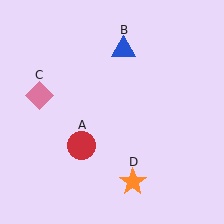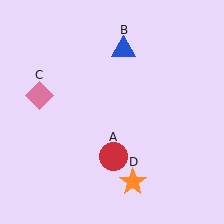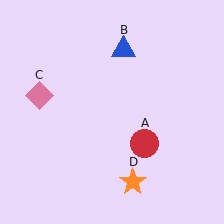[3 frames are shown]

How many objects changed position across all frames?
1 object changed position: red circle (object A).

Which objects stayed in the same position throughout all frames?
Blue triangle (object B) and pink diamond (object C) and orange star (object D) remained stationary.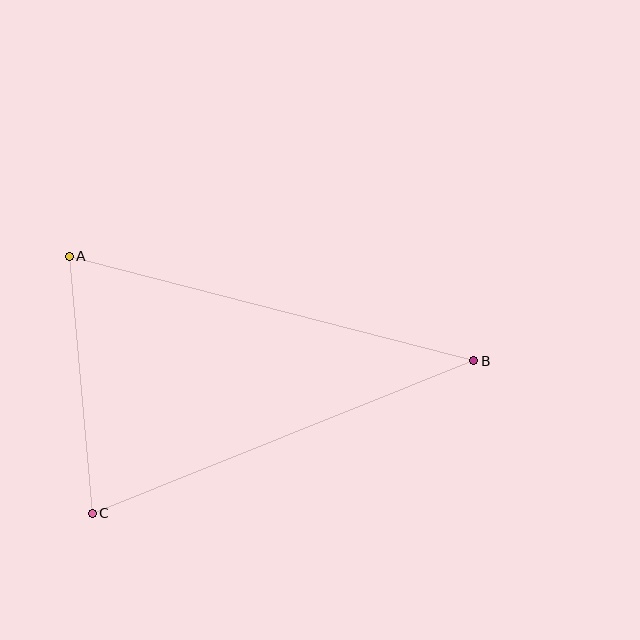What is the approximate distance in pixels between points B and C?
The distance between B and C is approximately 411 pixels.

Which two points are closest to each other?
Points A and C are closest to each other.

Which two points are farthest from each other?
Points A and B are farthest from each other.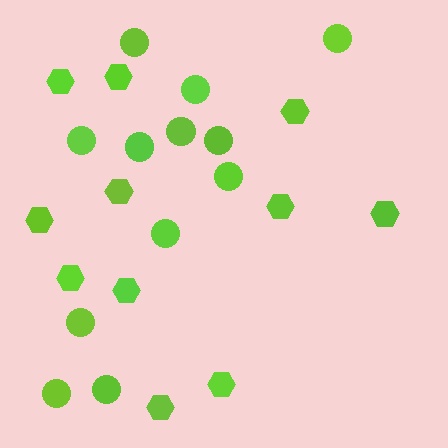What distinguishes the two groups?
There are 2 groups: one group of hexagons (11) and one group of circles (12).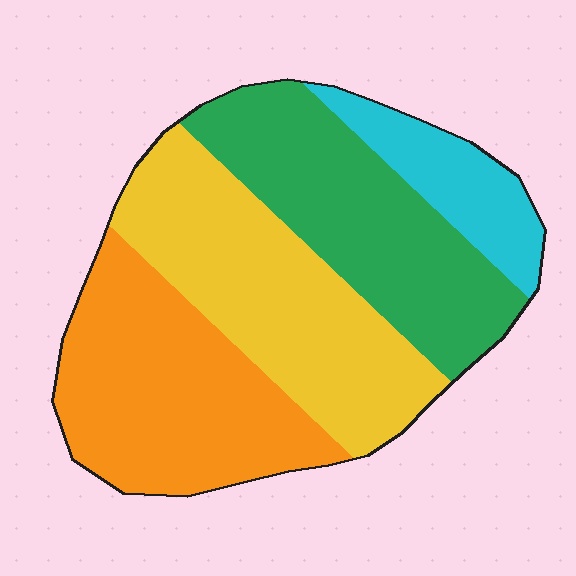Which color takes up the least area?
Cyan, at roughly 10%.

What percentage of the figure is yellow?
Yellow covers around 30% of the figure.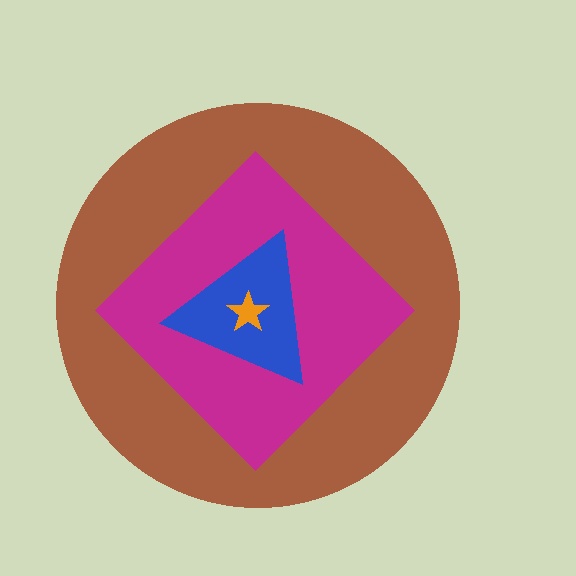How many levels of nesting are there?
4.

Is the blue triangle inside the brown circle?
Yes.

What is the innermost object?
The orange star.